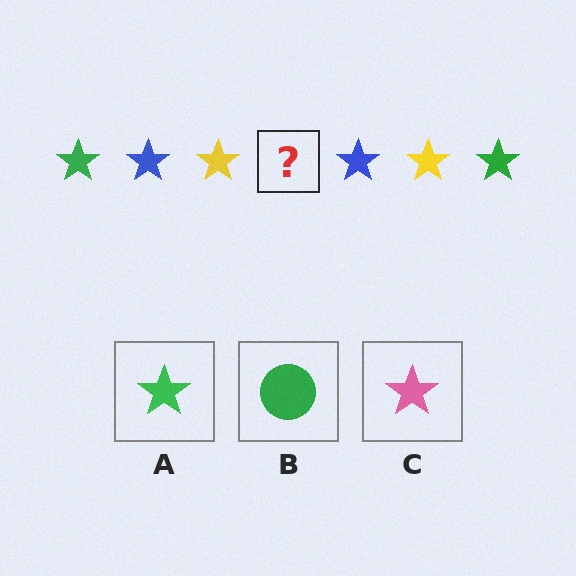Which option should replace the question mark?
Option A.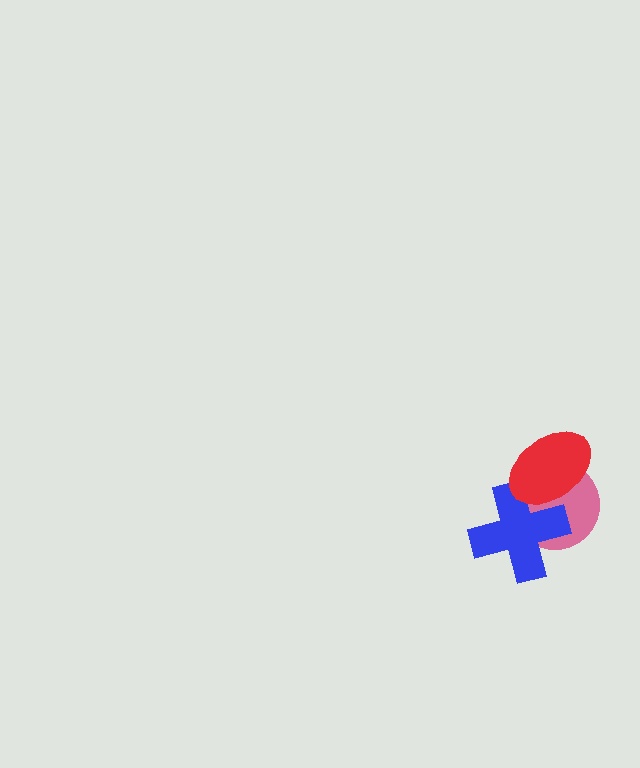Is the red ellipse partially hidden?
No, no other shape covers it.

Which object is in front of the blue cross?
The red ellipse is in front of the blue cross.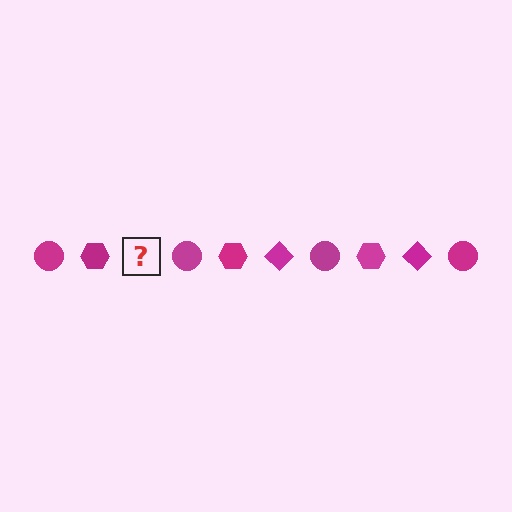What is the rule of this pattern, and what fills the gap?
The rule is that the pattern cycles through circle, hexagon, diamond shapes in magenta. The gap should be filled with a magenta diamond.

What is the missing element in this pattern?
The missing element is a magenta diamond.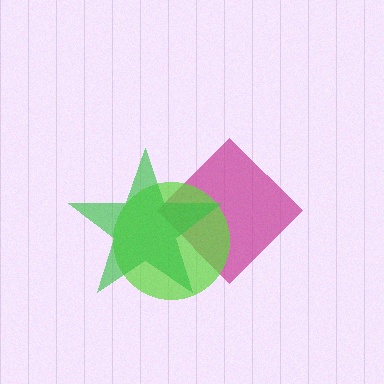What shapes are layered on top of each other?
The layered shapes are: a magenta diamond, a lime circle, a green star.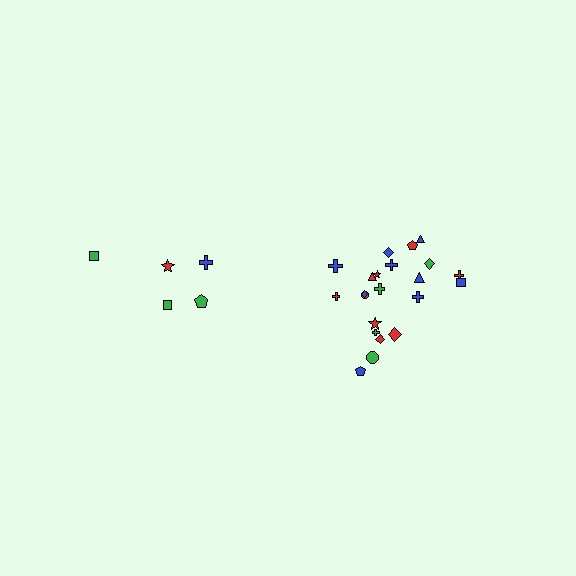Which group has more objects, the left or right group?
The right group.